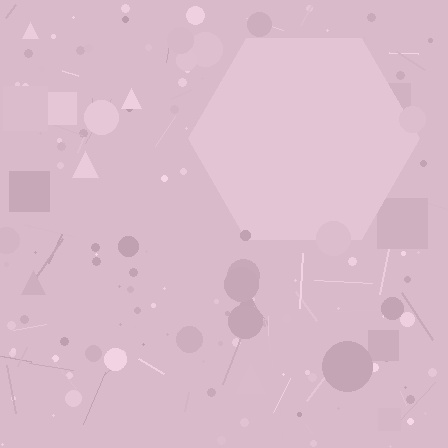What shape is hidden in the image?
A hexagon is hidden in the image.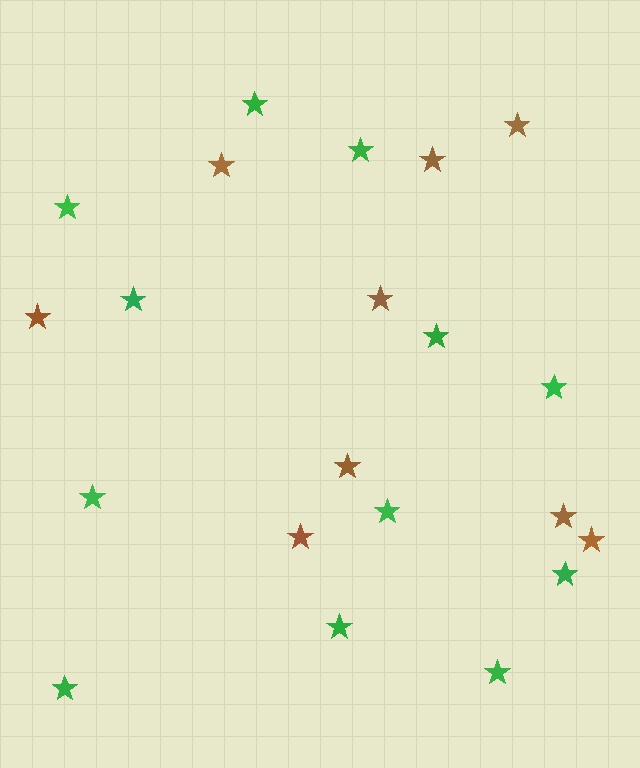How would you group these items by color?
There are 2 groups: one group of brown stars (9) and one group of green stars (12).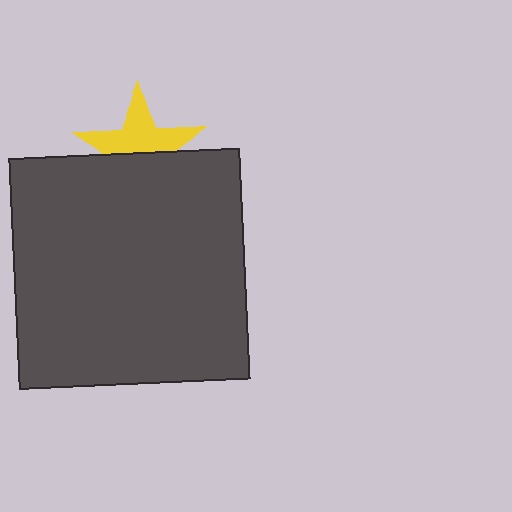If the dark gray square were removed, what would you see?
You would see the complete yellow star.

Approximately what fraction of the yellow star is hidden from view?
Roughly 44% of the yellow star is hidden behind the dark gray square.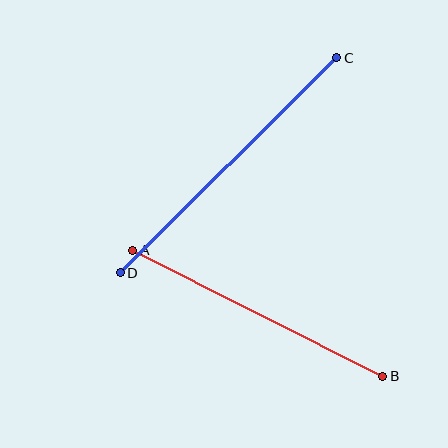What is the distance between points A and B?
The distance is approximately 280 pixels.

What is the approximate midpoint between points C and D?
The midpoint is at approximately (229, 165) pixels.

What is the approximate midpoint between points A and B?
The midpoint is at approximately (258, 313) pixels.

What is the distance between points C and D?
The distance is approximately 305 pixels.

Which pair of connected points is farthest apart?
Points C and D are farthest apart.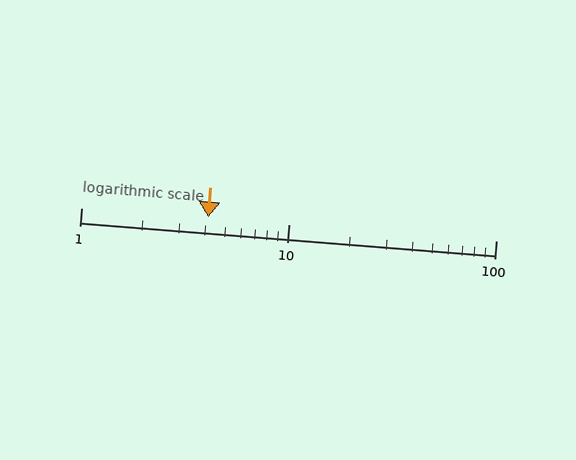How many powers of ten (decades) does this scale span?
The scale spans 2 decades, from 1 to 100.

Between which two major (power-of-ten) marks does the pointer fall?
The pointer is between 1 and 10.